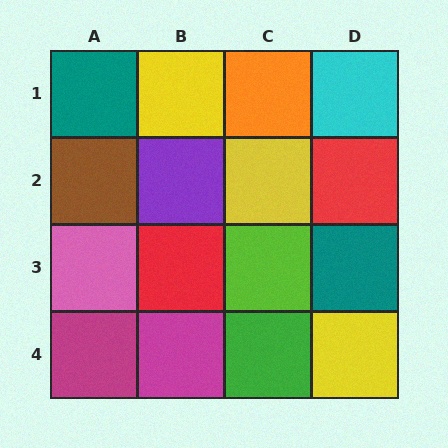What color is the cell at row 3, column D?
Teal.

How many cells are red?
2 cells are red.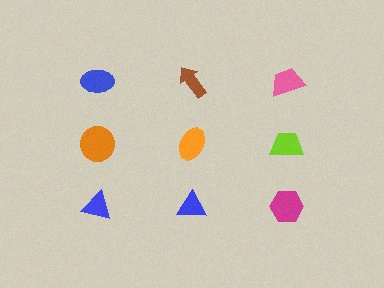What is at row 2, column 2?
An orange ellipse.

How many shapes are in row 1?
3 shapes.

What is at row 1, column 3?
A pink trapezoid.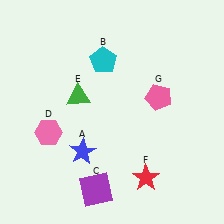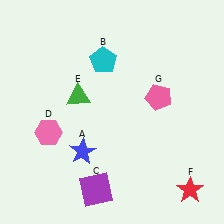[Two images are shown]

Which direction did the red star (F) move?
The red star (F) moved right.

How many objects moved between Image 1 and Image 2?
1 object moved between the two images.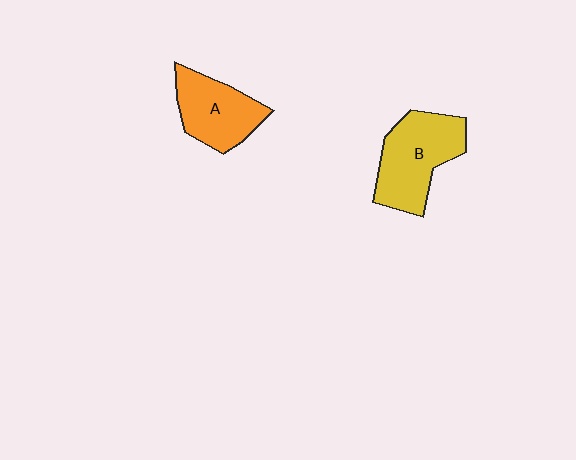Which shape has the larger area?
Shape B (yellow).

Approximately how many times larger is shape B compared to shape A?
Approximately 1.2 times.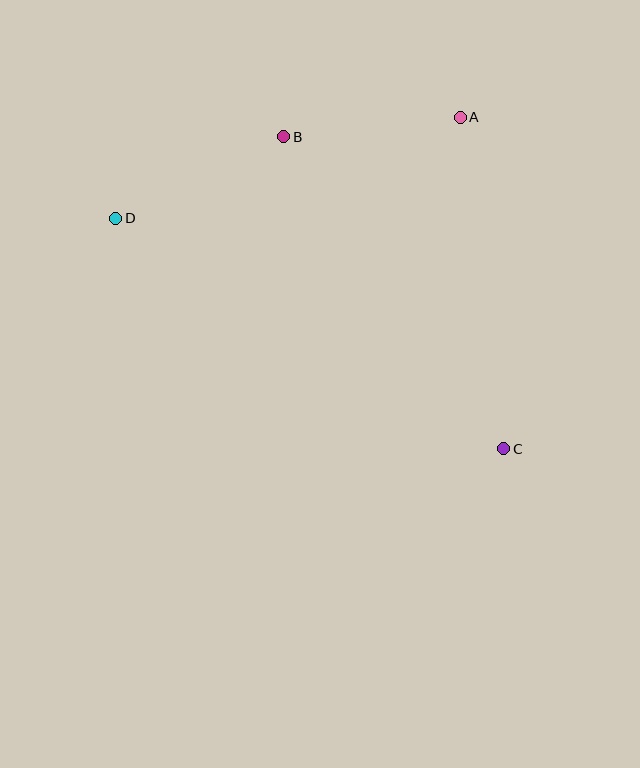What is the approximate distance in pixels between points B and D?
The distance between B and D is approximately 187 pixels.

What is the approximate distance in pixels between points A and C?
The distance between A and C is approximately 334 pixels.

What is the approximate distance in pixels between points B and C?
The distance between B and C is approximately 382 pixels.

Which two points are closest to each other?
Points A and B are closest to each other.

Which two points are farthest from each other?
Points C and D are farthest from each other.